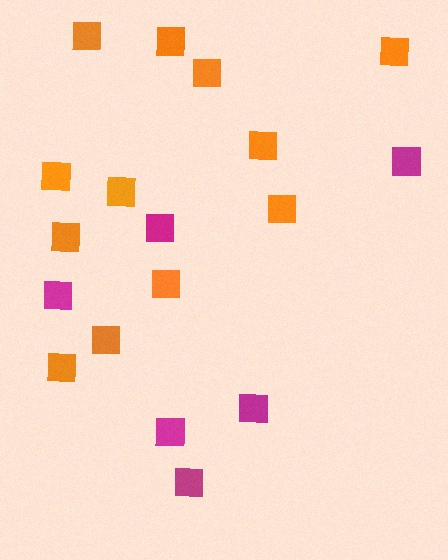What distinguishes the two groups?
There are 2 groups: one group of magenta squares (6) and one group of orange squares (12).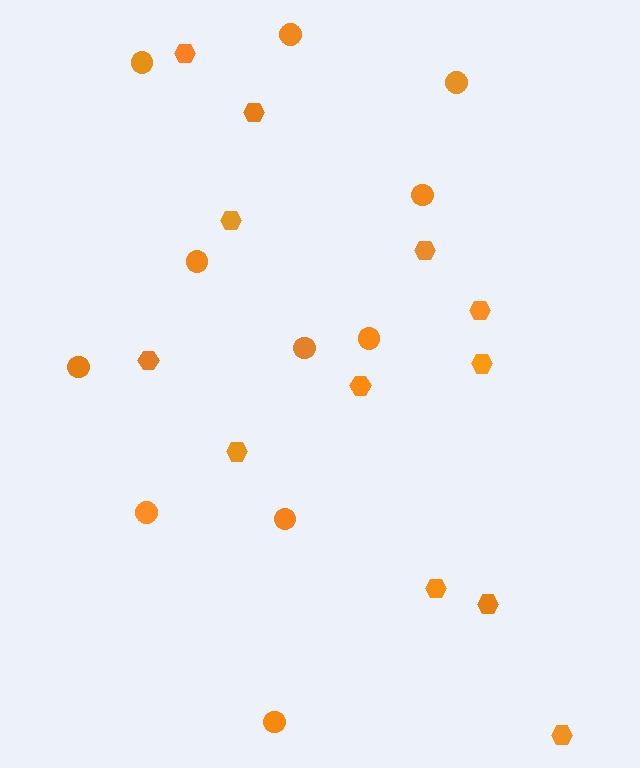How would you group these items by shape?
There are 2 groups: one group of hexagons (12) and one group of circles (11).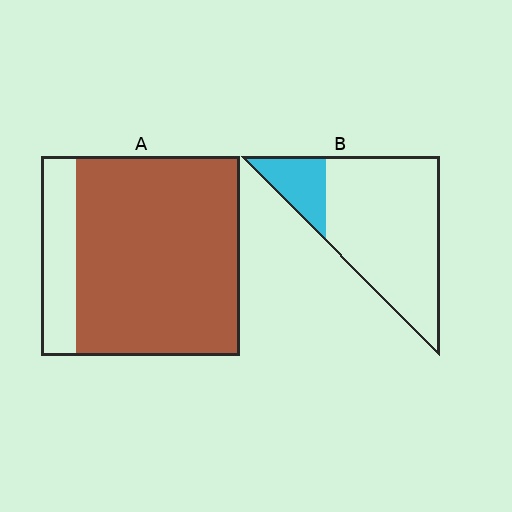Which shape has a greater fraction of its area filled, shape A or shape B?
Shape A.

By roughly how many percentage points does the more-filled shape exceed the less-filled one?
By roughly 65 percentage points (A over B).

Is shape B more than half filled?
No.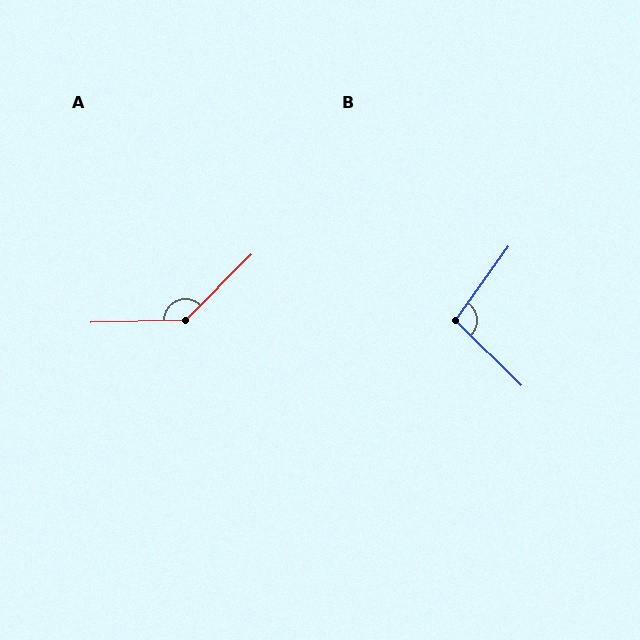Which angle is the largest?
A, at approximately 136 degrees.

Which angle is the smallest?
B, at approximately 99 degrees.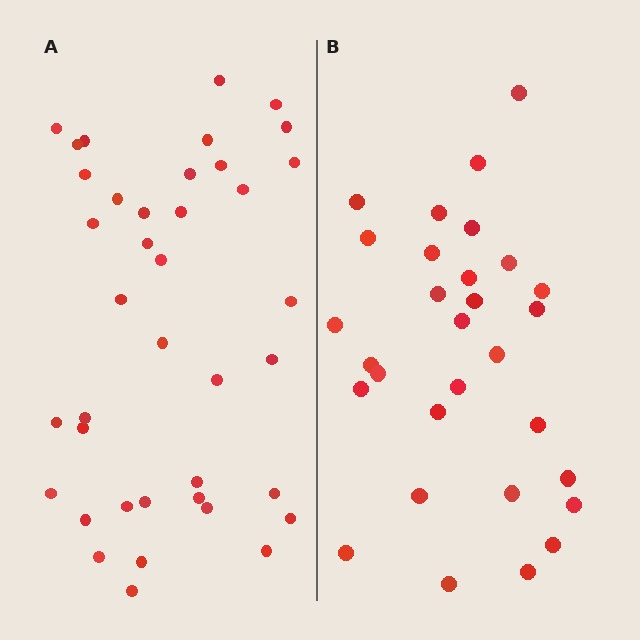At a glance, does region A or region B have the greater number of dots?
Region A (the left region) has more dots.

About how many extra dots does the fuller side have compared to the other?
Region A has roughly 8 or so more dots than region B.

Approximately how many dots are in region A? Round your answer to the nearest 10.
About 40 dots. (The exact count is 39, which rounds to 40.)